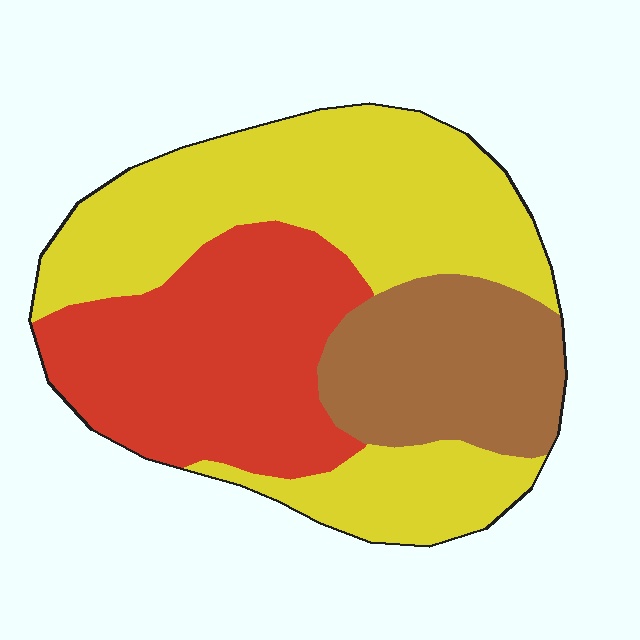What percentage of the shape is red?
Red takes up about one third (1/3) of the shape.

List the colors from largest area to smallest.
From largest to smallest: yellow, red, brown.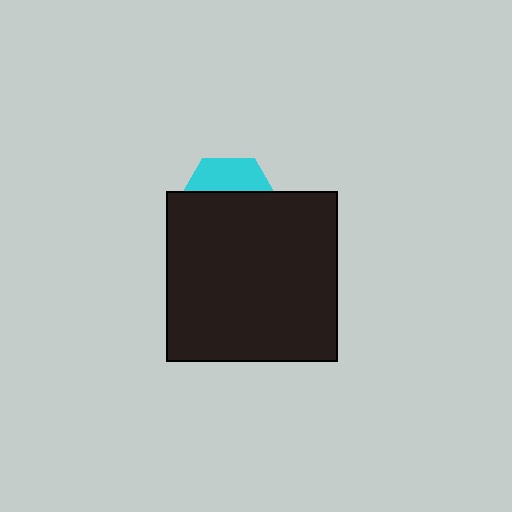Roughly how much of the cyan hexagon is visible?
A small part of it is visible (roughly 34%).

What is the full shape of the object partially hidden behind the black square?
The partially hidden object is a cyan hexagon.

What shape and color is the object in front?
The object in front is a black square.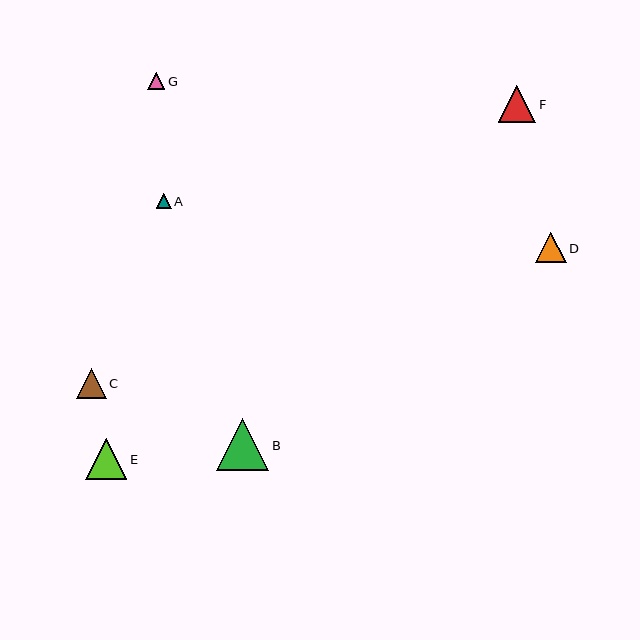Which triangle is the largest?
Triangle B is the largest with a size of approximately 52 pixels.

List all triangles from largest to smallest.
From largest to smallest: B, E, F, D, C, G, A.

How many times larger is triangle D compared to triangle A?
Triangle D is approximately 2.0 times the size of triangle A.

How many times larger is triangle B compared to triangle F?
Triangle B is approximately 1.4 times the size of triangle F.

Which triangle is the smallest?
Triangle A is the smallest with a size of approximately 15 pixels.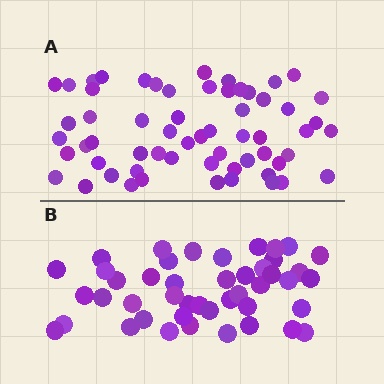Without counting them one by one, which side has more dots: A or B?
Region A (the top region) has more dots.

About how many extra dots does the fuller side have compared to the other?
Region A has approximately 15 more dots than region B.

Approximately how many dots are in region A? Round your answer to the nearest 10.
About 60 dots.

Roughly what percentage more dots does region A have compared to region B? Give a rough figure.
About 35% more.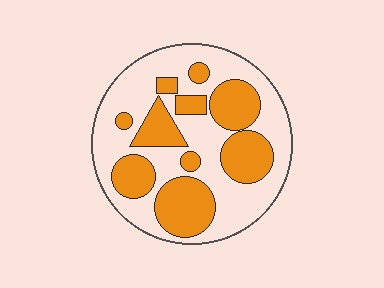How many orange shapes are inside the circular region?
10.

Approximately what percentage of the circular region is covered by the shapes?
Approximately 40%.